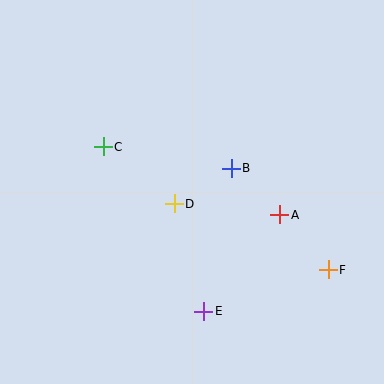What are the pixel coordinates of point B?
Point B is at (231, 168).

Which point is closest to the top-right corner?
Point B is closest to the top-right corner.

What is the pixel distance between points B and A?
The distance between B and A is 67 pixels.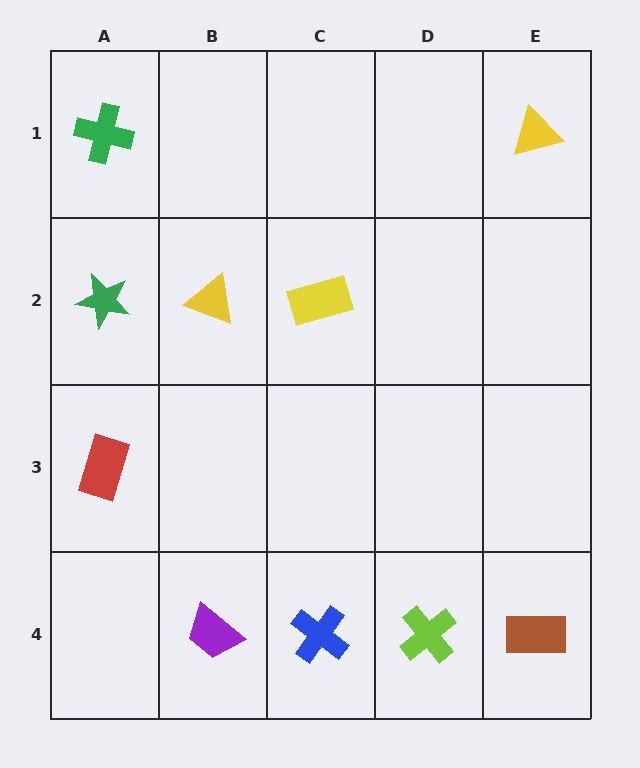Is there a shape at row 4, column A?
No, that cell is empty.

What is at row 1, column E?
A yellow triangle.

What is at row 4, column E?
A brown rectangle.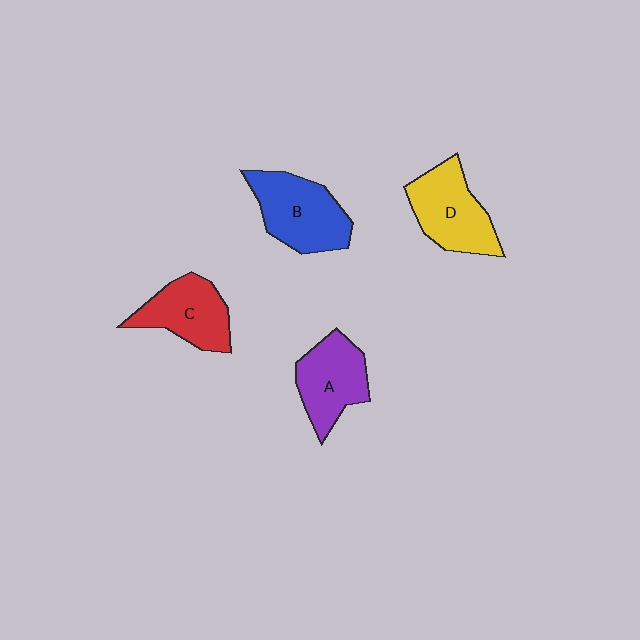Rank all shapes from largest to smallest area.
From largest to smallest: B (blue), D (yellow), A (purple), C (red).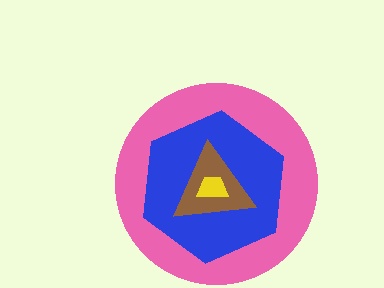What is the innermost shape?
The yellow trapezoid.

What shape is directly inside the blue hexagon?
The brown triangle.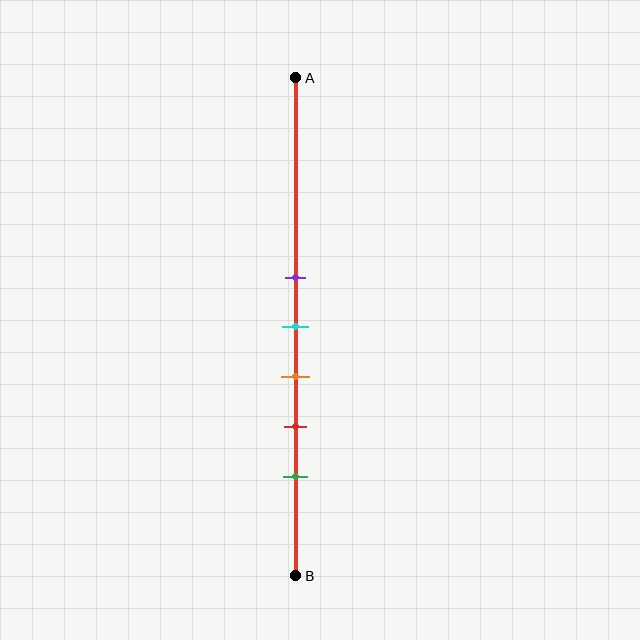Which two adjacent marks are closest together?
The purple and cyan marks are the closest adjacent pair.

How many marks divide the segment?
There are 5 marks dividing the segment.